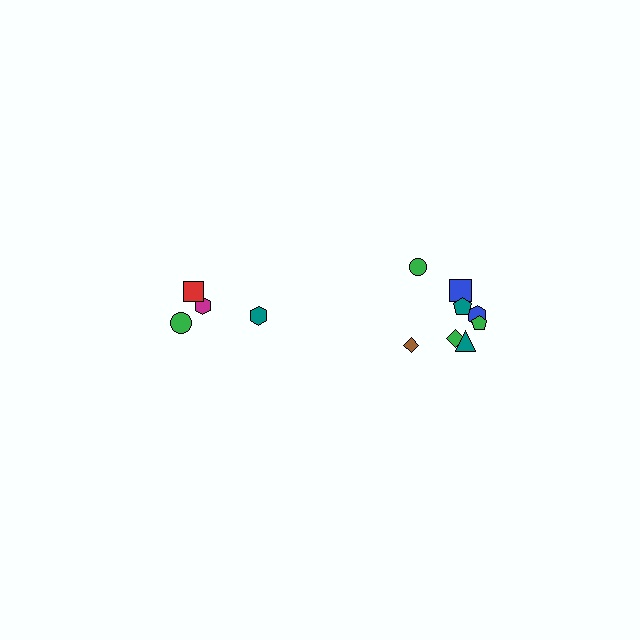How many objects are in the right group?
There are 8 objects.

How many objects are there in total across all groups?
There are 12 objects.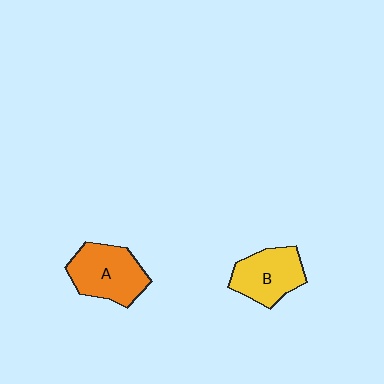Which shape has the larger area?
Shape A (orange).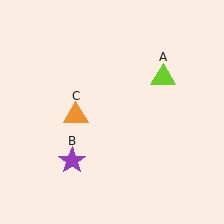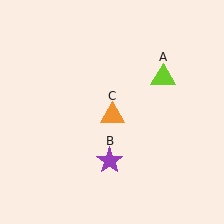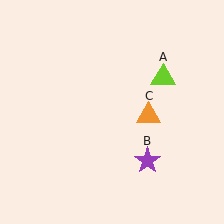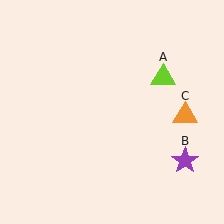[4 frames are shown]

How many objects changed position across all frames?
2 objects changed position: purple star (object B), orange triangle (object C).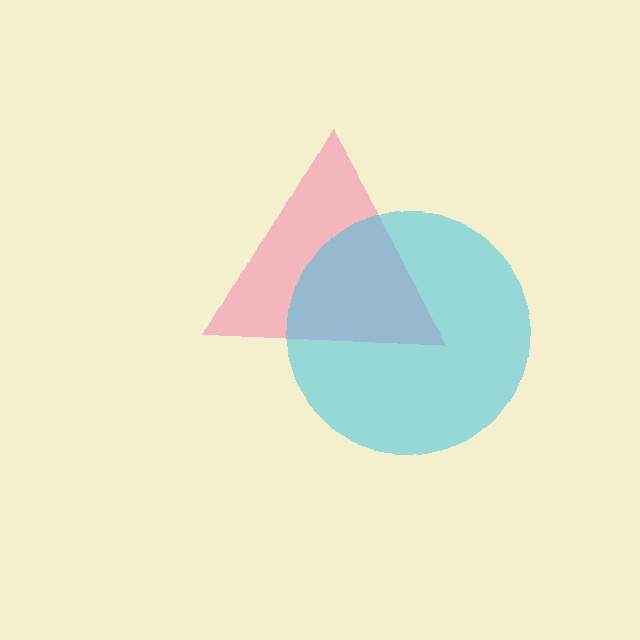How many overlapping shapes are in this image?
There are 2 overlapping shapes in the image.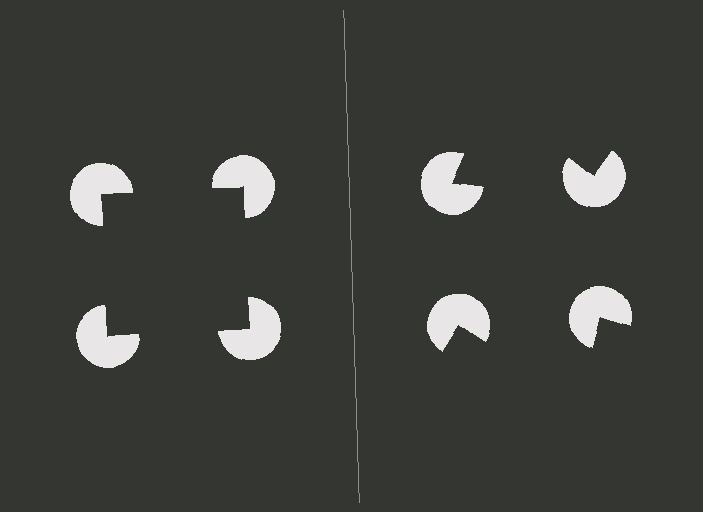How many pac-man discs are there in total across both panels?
8 — 4 on each side.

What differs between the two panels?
The pac-man discs are positioned identically on both sides; only the wedge orientations differ. On the left they align to a square; on the right they are misaligned.